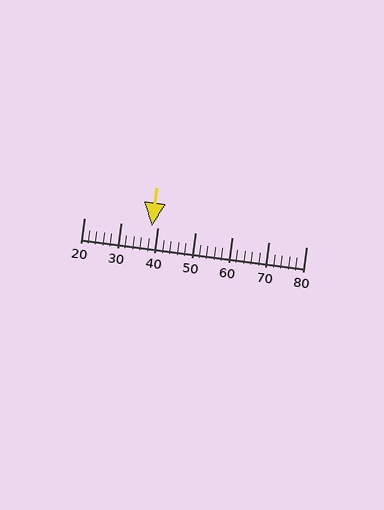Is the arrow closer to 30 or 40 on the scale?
The arrow is closer to 40.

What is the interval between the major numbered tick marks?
The major tick marks are spaced 10 units apart.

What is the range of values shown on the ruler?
The ruler shows values from 20 to 80.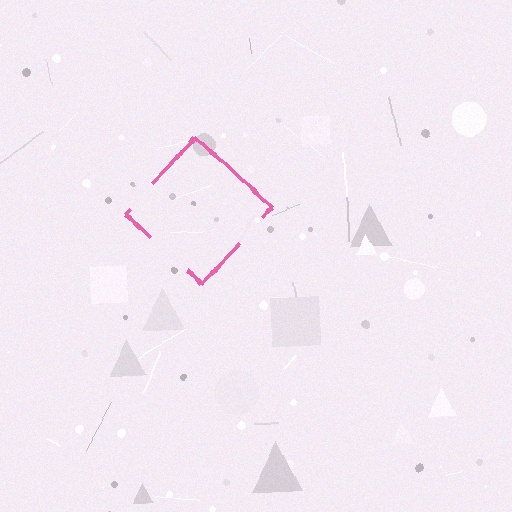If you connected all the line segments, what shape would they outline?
They would outline a diamond.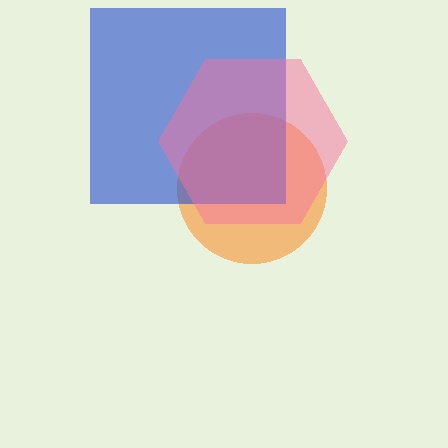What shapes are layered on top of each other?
The layered shapes are: an orange circle, a blue square, a pink hexagon.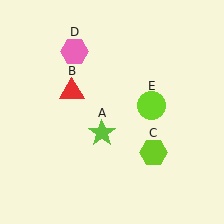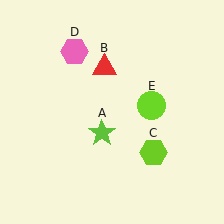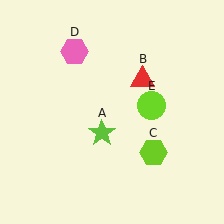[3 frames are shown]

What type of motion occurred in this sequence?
The red triangle (object B) rotated clockwise around the center of the scene.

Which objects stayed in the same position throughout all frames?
Lime star (object A) and lime hexagon (object C) and pink hexagon (object D) and lime circle (object E) remained stationary.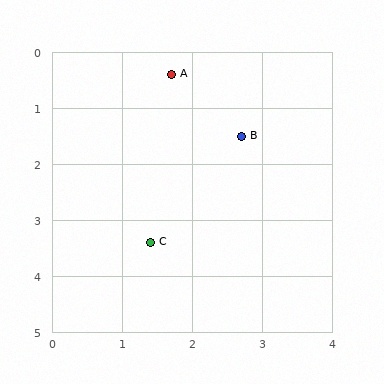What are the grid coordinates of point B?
Point B is at approximately (2.7, 1.5).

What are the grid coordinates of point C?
Point C is at approximately (1.4, 3.4).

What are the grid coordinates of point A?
Point A is at approximately (1.7, 0.4).